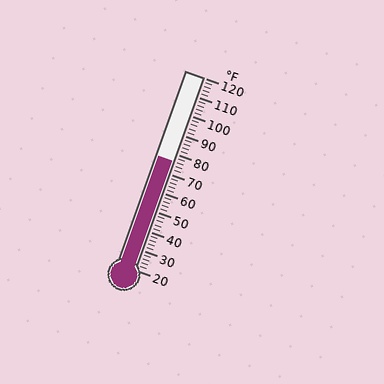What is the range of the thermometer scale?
The thermometer scale ranges from 20°F to 120°F.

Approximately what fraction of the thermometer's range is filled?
The thermometer is filled to approximately 55% of its range.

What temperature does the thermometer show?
The thermometer shows approximately 76°F.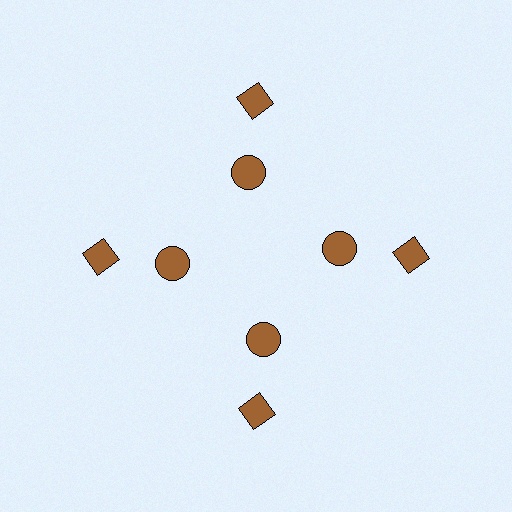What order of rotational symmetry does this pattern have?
This pattern has 4-fold rotational symmetry.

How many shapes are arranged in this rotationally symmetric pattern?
There are 8 shapes, arranged in 4 groups of 2.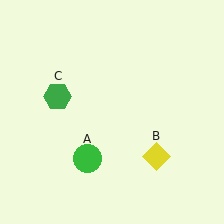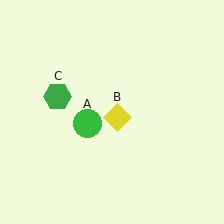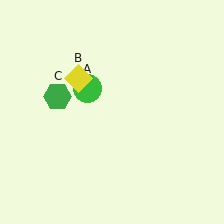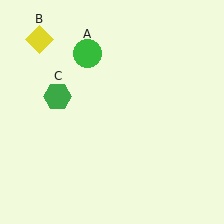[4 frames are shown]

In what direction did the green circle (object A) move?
The green circle (object A) moved up.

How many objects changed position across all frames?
2 objects changed position: green circle (object A), yellow diamond (object B).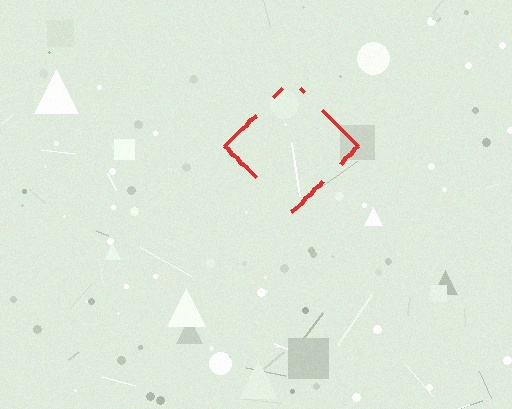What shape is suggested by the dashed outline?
The dashed outline suggests a diamond.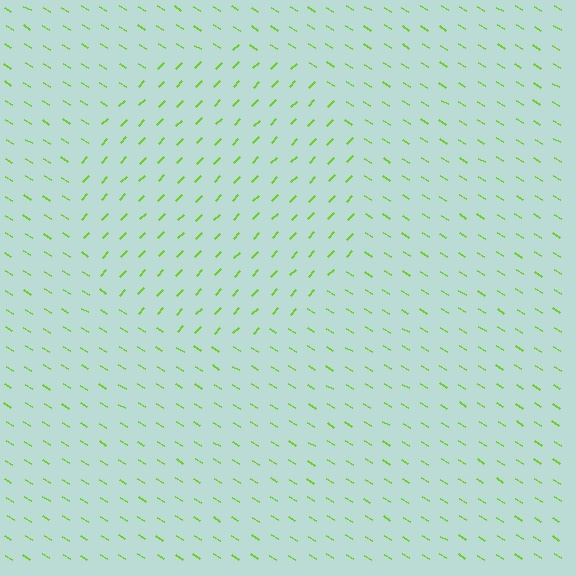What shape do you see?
I see a circle.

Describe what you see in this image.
The image is filled with small lime line segments. A circle region in the image has lines oriented differently from the surrounding lines, creating a visible texture boundary.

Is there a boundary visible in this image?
Yes, there is a texture boundary formed by a change in line orientation.